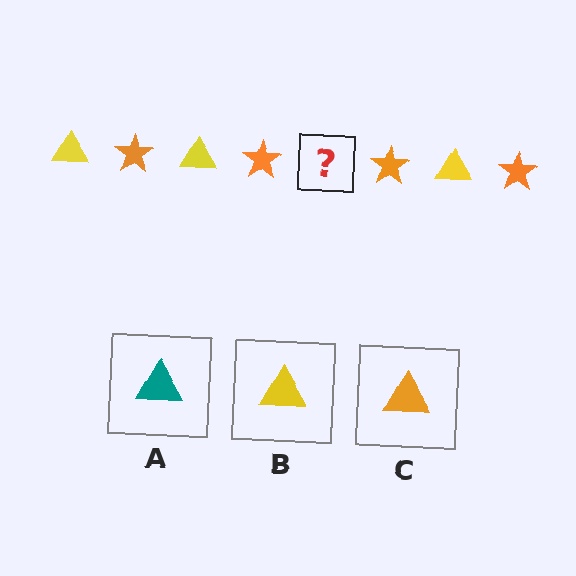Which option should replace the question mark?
Option B.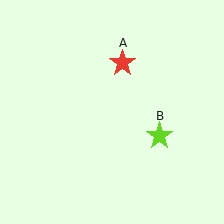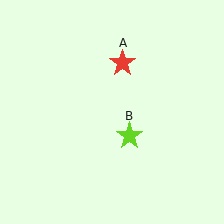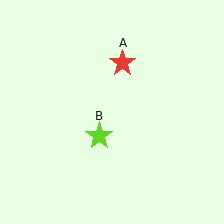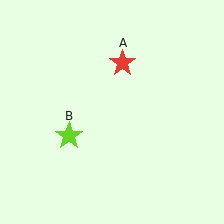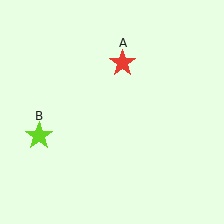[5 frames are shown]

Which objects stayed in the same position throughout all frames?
Red star (object A) remained stationary.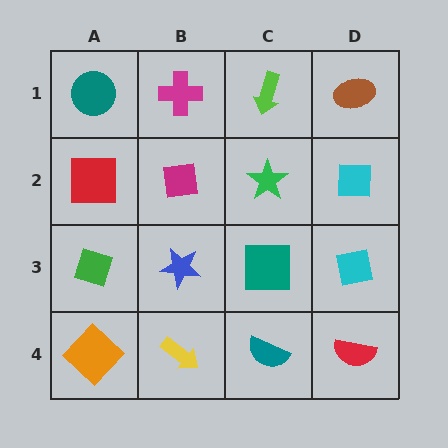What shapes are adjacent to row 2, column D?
A brown ellipse (row 1, column D), a cyan square (row 3, column D), a green star (row 2, column C).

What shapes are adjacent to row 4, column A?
A green diamond (row 3, column A), a yellow arrow (row 4, column B).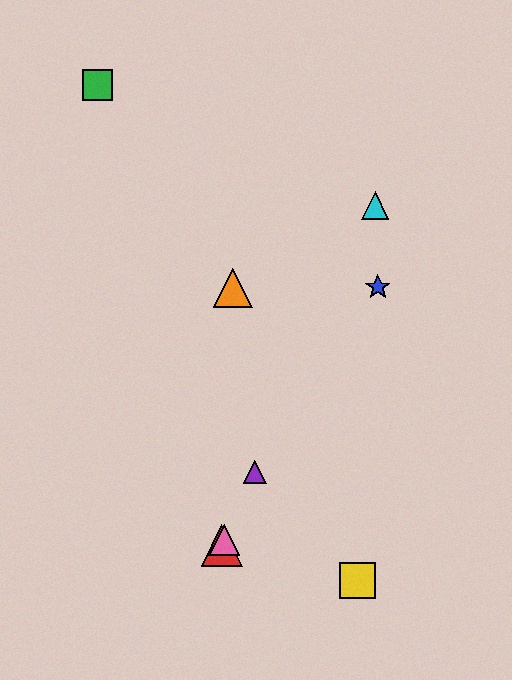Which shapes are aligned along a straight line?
The red triangle, the purple triangle, the cyan triangle, the pink triangle are aligned along a straight line.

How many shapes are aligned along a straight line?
4 shapes (the red triangle, the purple triangle, the cyan triangle, the pink triangle) are aligned along a straight line.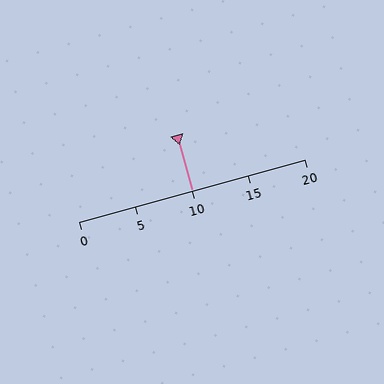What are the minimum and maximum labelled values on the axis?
The axis runs from 0 to 20.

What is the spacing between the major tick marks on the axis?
The major ticks are spaced 5 apart.